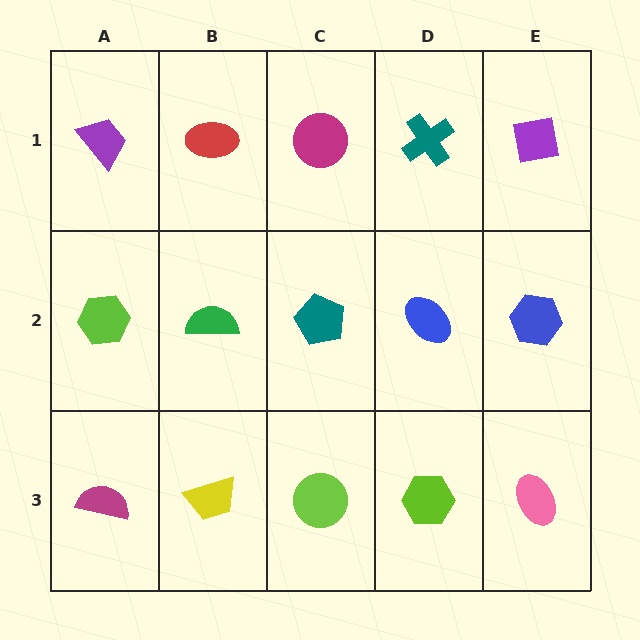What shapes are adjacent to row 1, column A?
A lime hexagon (row 2, column A), a red ellipse (row 1, column B).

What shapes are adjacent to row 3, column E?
A blue hexagon (row 2, column E), a lime hexagon (row 3, column D).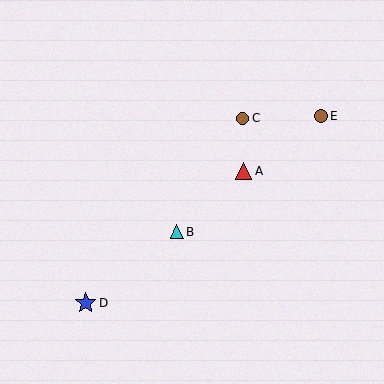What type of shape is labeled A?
Shape A is a red triangle.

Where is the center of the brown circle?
The center of the brown circle is at (321, 116).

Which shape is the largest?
The blue star (labeled D) is the largest.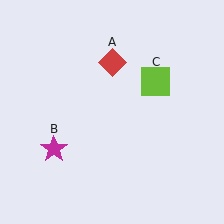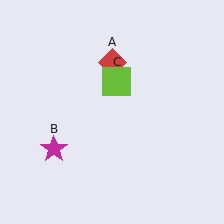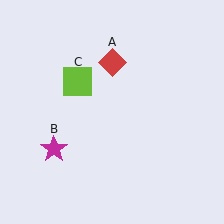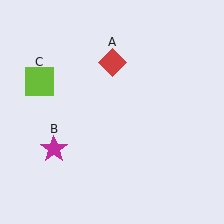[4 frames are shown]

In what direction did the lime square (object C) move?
The lime square (object C) moved left.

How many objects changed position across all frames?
1 object changed position: lime square (object C).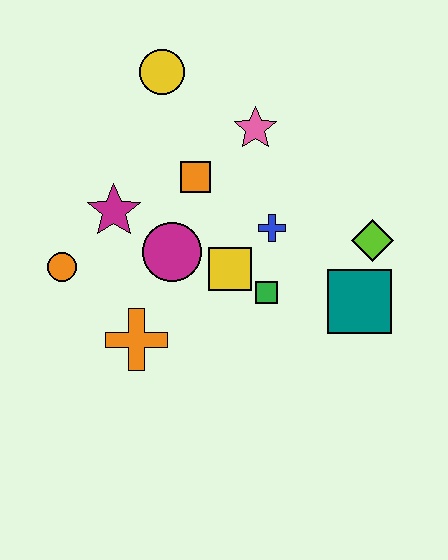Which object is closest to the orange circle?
The magenta star is closest to the orange circle.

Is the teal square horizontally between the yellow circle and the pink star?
No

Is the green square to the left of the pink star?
No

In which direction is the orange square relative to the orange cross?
The orange square is above the orange cross.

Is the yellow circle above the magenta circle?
Yes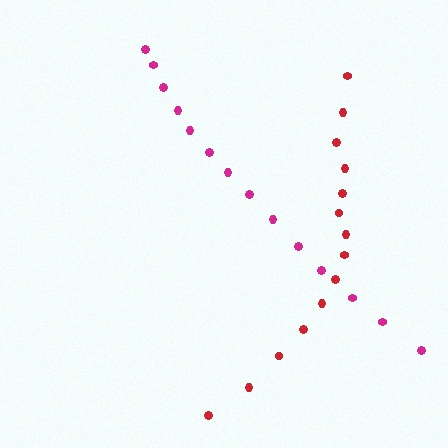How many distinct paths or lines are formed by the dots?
There are 2 distinct paths.